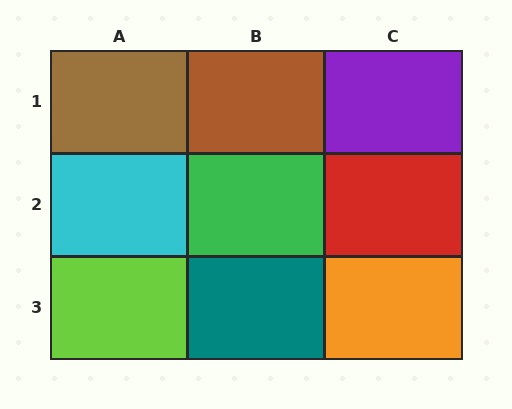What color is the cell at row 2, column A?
Cyan.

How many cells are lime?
1 cell is lime.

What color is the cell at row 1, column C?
Purple.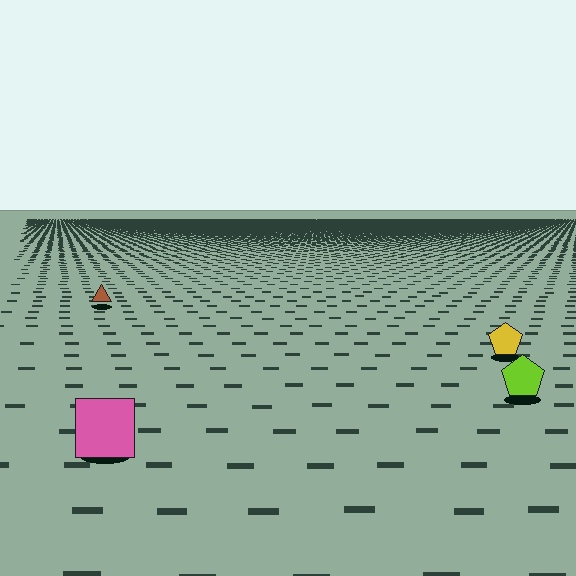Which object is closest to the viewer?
The pink square is closest. The texture marks near it are larger and more spread out.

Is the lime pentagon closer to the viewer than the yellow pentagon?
Yes. The lime pentagon is closer — you can tell from the texture gradient: the ground texture is coarser near it.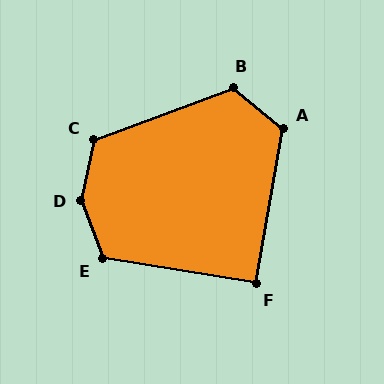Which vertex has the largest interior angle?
D, at approximately 148 degrees.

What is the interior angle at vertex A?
Approximately 118 degrees (obtuse).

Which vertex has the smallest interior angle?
F, at approximately 91 degrees.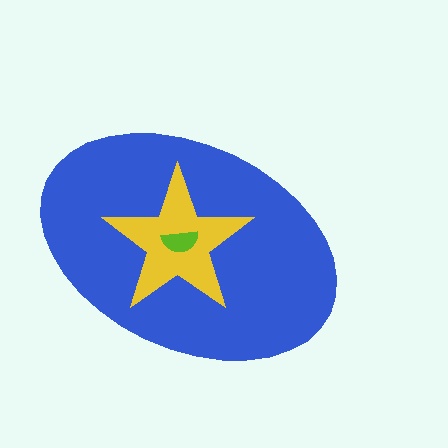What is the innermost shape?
The lime semicircle.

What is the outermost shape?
The blue ellipse.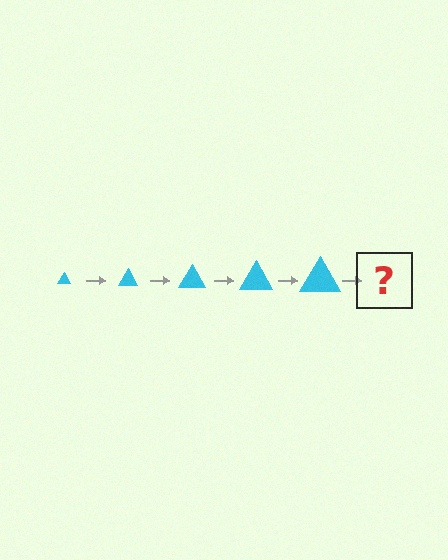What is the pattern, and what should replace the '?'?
The pattern is that the triangle gets progressively larger each step. The '?' should be a cyan triangle, larger than the previous one.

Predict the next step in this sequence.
The next step is a cyan triangle, larger than the previous one.